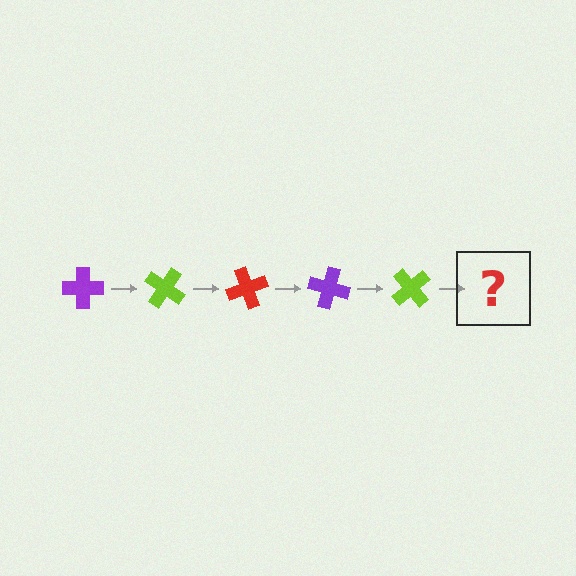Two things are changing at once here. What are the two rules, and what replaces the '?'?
The two rules are that it rotates 35 degrees each step and the color cycles through purple, lime, and red. The '?' should be a red cross, rotated 175 degrees from the start.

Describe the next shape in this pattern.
It should be a red cross, rotated 175 degrees from the start.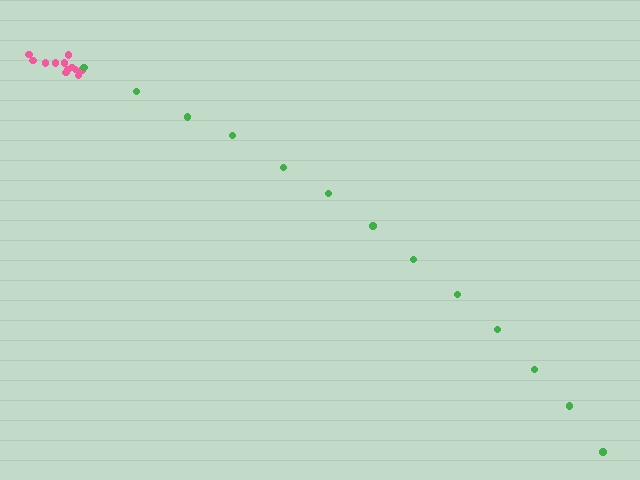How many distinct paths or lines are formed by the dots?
There are 2 distinct paths.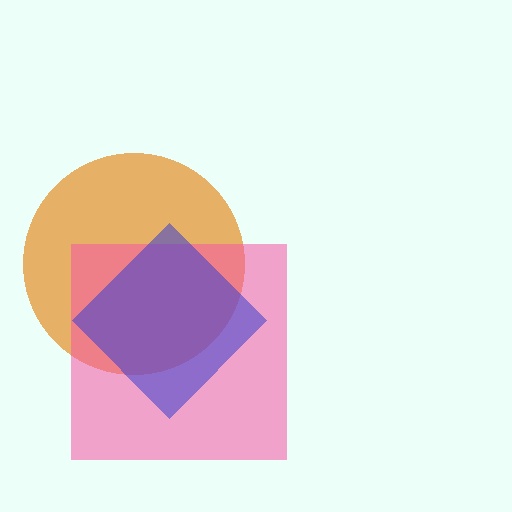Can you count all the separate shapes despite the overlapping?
Yes, there are 3 separate shapes.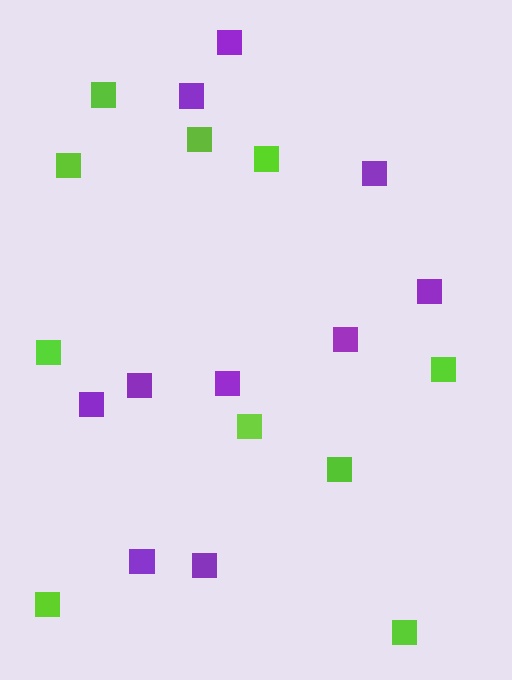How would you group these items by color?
There are 2 groups: one group of lime squares (10) and one group of purple squares (10).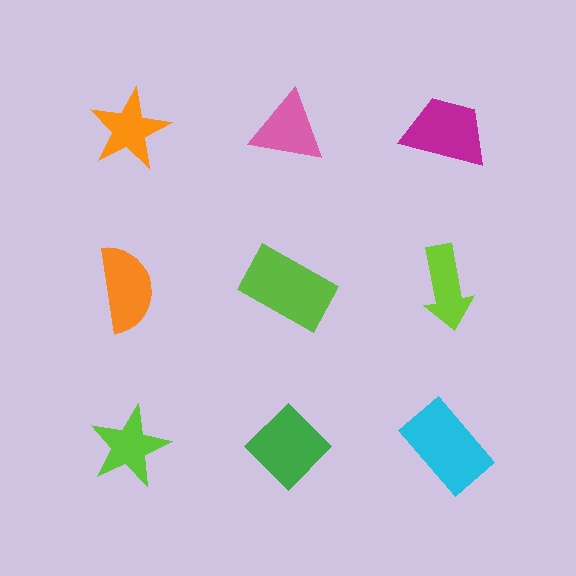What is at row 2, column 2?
A lime rectangle.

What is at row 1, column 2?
A pink triangle.